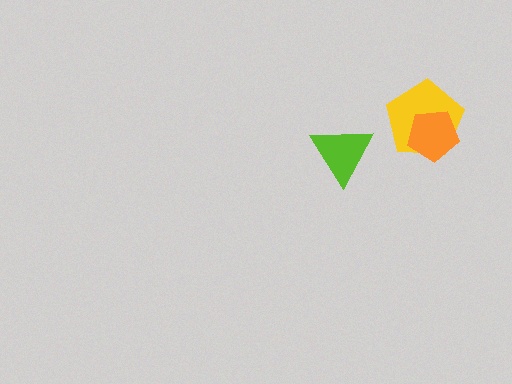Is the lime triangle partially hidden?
No, no other shape covers it.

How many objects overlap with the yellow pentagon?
1 object overlaps with the yellow pentagon.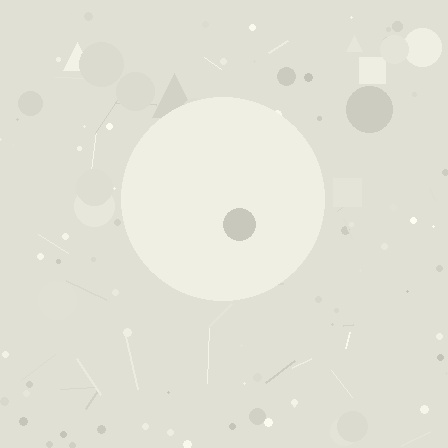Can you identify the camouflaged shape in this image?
The camouflaged shape is a circle.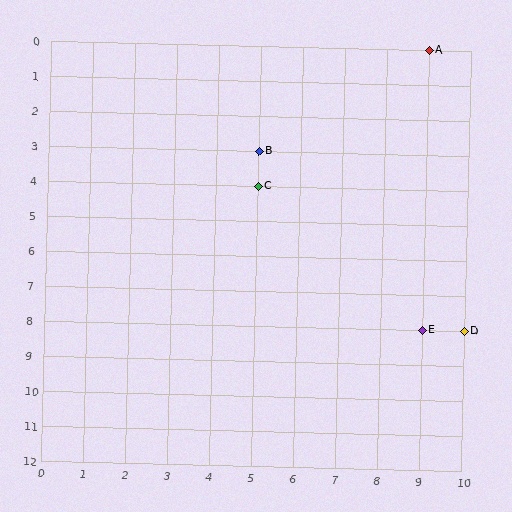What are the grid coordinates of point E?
Point E is at grid coordinates (9, 8).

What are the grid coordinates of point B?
Point B is at grid coordinates (5, 3).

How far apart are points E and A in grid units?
Points E and A are 8 rows apart.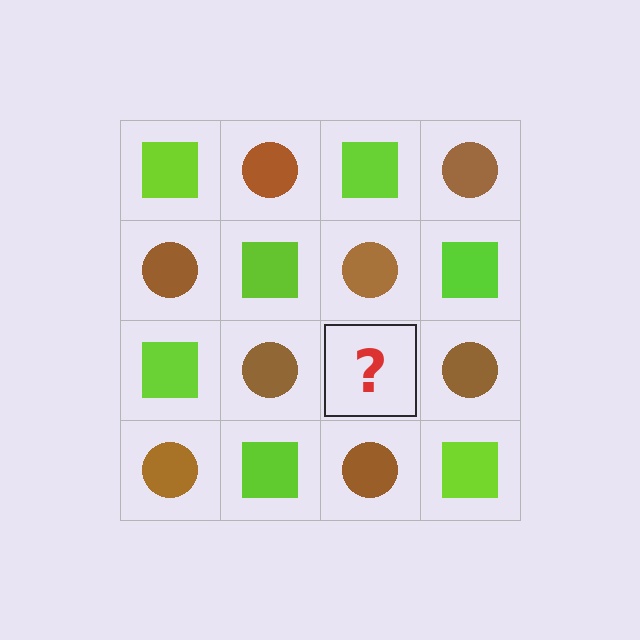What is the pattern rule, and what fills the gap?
The rule is that it alternates lime square and brown circle in a checkerboard pattern. The gap should be filled with a lime square.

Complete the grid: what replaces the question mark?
The question mark should be replaced with a lime square.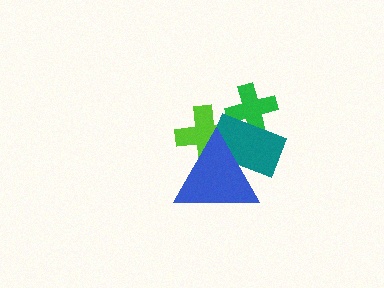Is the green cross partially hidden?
Yes, it is partially covered by another shape.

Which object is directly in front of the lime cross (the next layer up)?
The teal rectangle is directly in front of the lime cross.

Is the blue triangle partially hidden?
No, no other shape covers it.